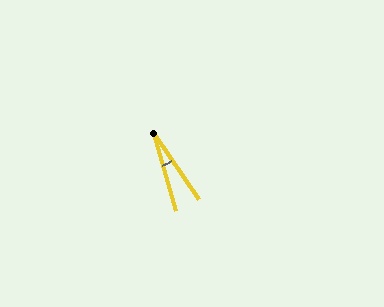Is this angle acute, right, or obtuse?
It is acute.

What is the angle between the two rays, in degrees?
Approximately 18 degrees.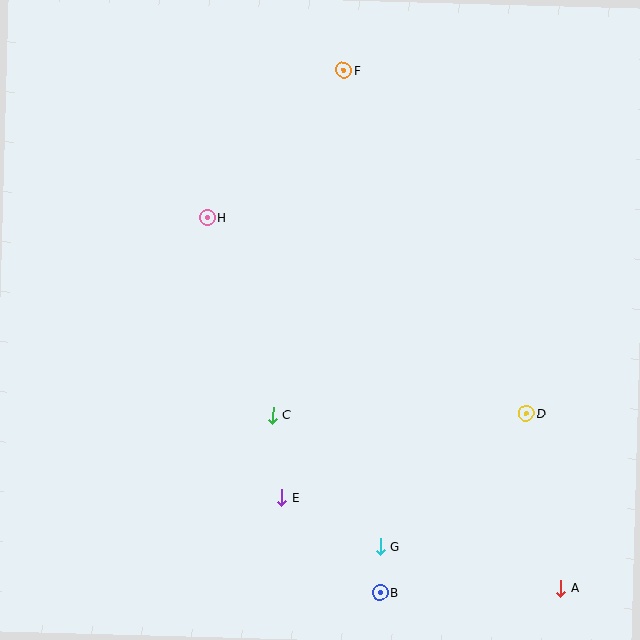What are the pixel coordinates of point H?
Point H is at (207, 218).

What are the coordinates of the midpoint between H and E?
The midpoint between H and E is at (244, 358).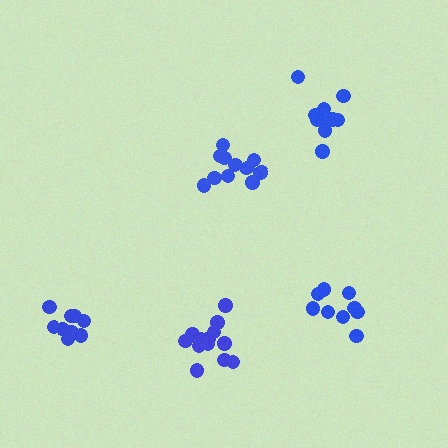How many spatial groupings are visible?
There are 5 spatial groupings.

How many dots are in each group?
Group 1: 11 dots, Group 2: 15 dots, Group 3: 10 dots, Group 4: 9 dots, Group 5: 9 dots (54 total).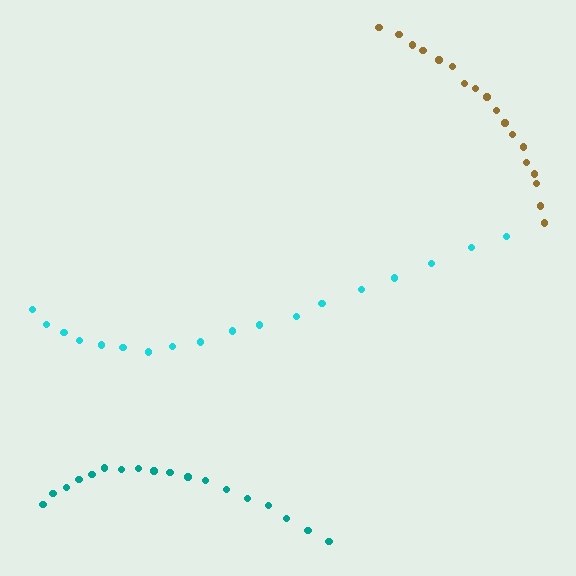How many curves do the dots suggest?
There are 3 distinct paths.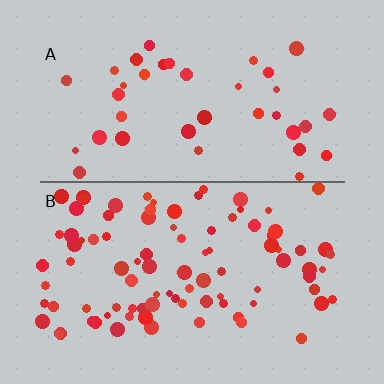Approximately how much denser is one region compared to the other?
Approximately 2.5× — region B over region A.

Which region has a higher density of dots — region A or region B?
B (the bottom).